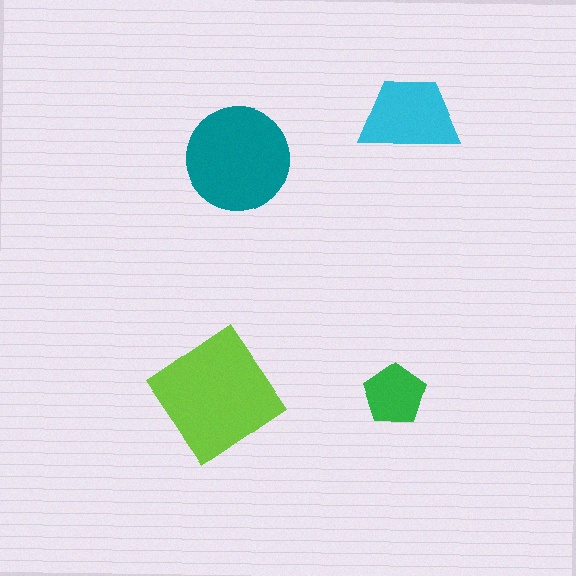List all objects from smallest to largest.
The green pentagon, the cyan trapezoid, the teal circle, the lime diamond.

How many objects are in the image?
There are 4 objects in the image.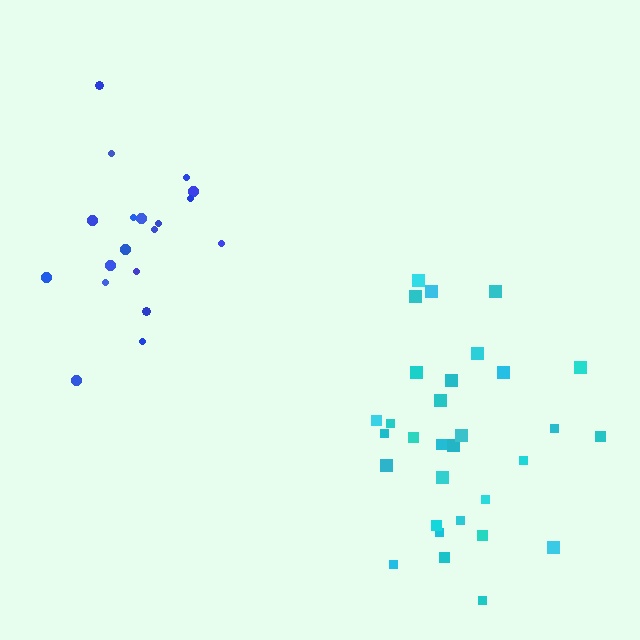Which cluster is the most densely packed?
Cyan.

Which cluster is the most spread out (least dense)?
Blue.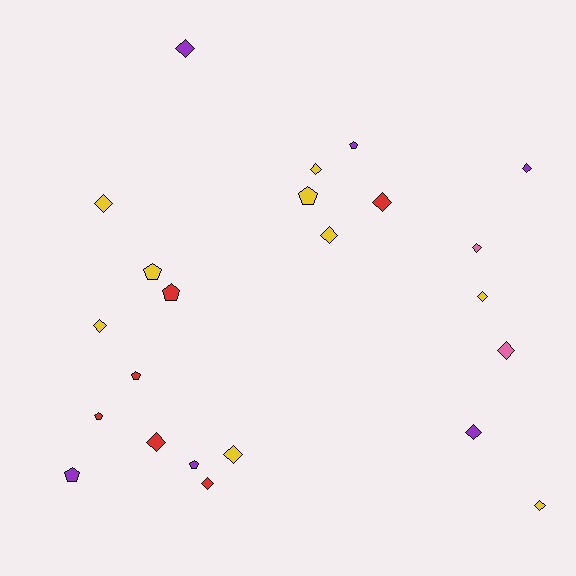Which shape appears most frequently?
Diamond, with 15 objects.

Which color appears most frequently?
Yellow, with 9 objects.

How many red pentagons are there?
There are 3 red pentagons.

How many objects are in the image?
There are 23 objects.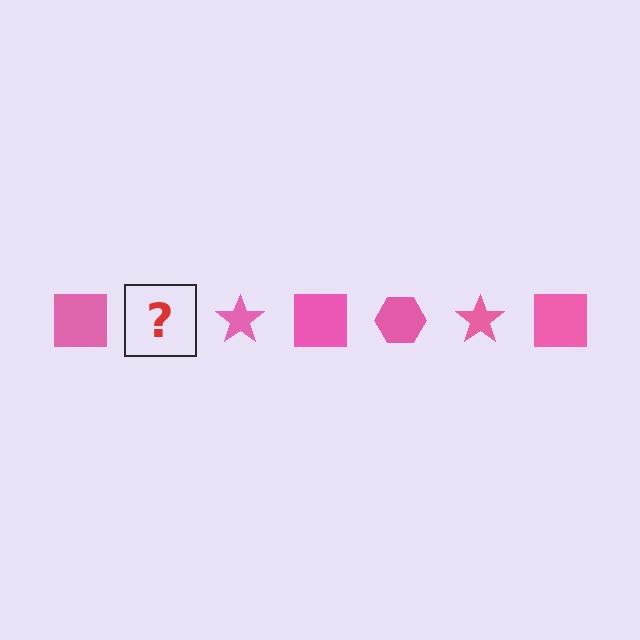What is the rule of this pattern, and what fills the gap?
The rule is that the pattern cycles through square, hexagon, star shapes in pink. The gap should be filled with a pink hexagon.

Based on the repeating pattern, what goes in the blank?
The blank should be a pink hexagon.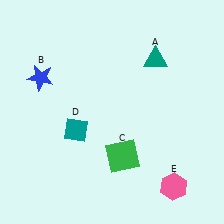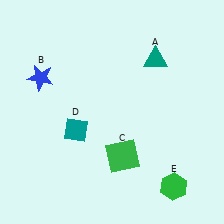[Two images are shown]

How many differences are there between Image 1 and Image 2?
There is 1 difference between the two images.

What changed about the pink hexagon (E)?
In Image 1, E is pink. In Image 2, it changed to green.